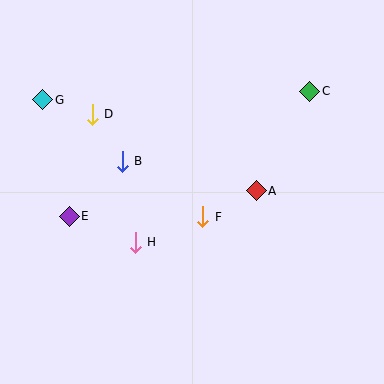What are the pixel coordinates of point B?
Point B is at (122, 161).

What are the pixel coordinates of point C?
Point C is at (310, 91).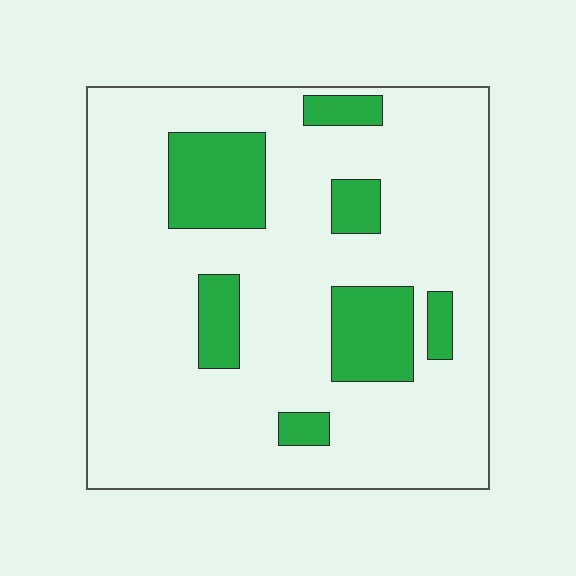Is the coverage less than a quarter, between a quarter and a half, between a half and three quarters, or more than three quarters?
Less than a quarter.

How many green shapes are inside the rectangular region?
7.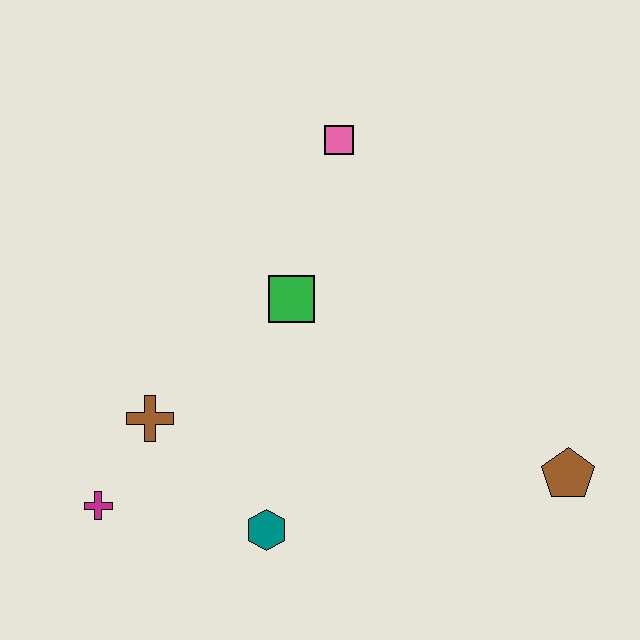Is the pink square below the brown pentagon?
No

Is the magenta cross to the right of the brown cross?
No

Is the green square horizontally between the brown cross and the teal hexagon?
No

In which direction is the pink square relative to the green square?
The pink square is above the green square.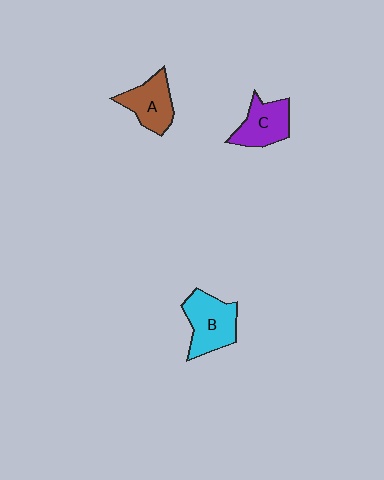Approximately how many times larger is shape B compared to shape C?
Approximately 1.2 times.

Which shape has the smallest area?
Shape A (brown).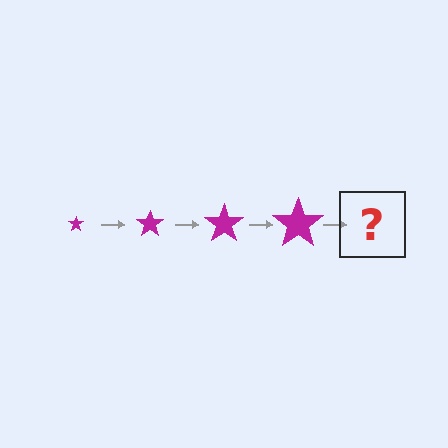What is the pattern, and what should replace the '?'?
The pattern is that the star gets progressively larger each step. The '?' should be a magenta star, larger than the previous one.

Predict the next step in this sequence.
The next step is a magenta star, larger than the previous one.